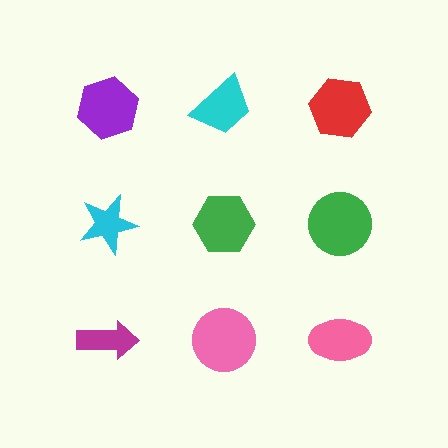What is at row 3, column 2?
A pink circle.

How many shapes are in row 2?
3 shapes.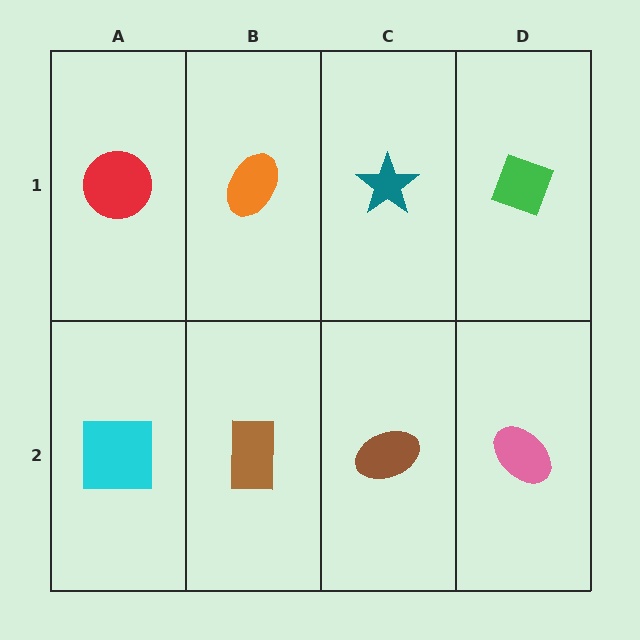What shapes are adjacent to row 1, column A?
A cyan square (row 2, column A), an orange ellipse (row 1, column B).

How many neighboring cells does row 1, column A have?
2.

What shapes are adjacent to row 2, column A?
A red circle (row 1, column A), a brown rectangle (row 2, column B).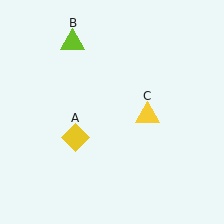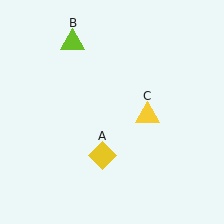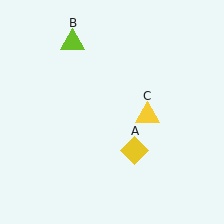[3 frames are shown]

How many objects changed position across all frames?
1 object changed position: yellow diamond (object A).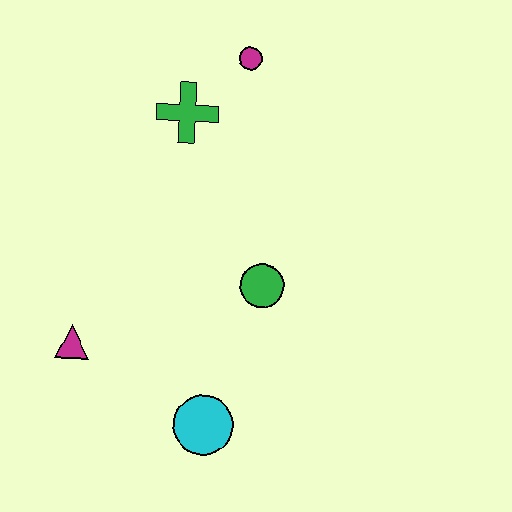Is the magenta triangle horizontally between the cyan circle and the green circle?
No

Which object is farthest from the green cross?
The cyan circle is farthest from the green cross.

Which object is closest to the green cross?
The magenta circle is closest to the green cross.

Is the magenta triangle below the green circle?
Yes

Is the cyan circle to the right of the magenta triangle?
Yes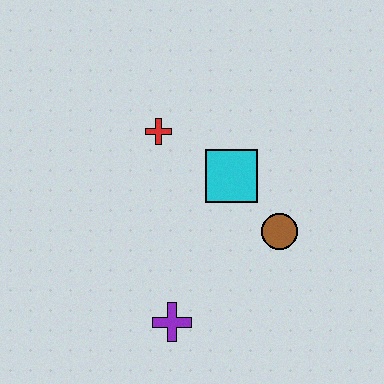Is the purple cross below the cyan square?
Yes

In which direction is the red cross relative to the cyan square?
The red cross is to the left of the cyan square.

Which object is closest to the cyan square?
The brown circle is closest to the cyan square.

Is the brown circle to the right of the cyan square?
Yes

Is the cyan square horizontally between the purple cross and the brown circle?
Yes